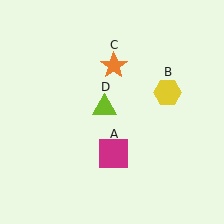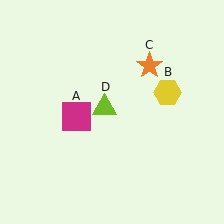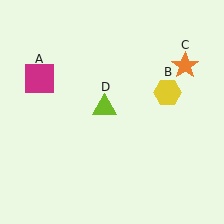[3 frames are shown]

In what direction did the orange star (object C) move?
The orange star (object C) moved right.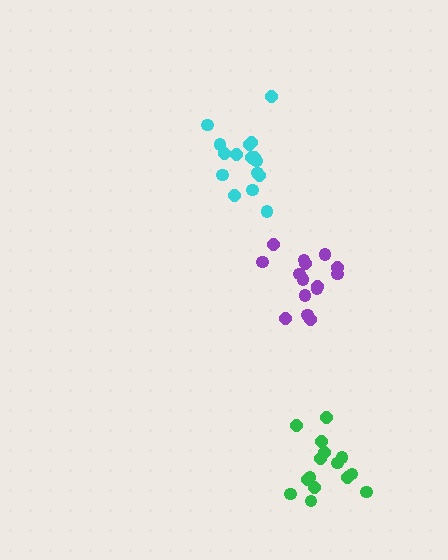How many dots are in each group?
Group 1: 16 dots, Group 2: 15 dots, Group 3: 15 dots (46 total).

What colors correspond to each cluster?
The clusters are colored: cyan, green, purple.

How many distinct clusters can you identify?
There are 3 distinct clusters.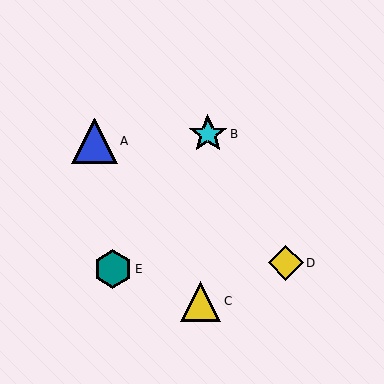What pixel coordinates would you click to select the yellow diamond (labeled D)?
Click at (286, 263) to select the yellow diamond D.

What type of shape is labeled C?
Shape C is a yellow triangle.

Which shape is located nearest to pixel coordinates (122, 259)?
The teal hexagon (labeled E) at (113, 269) is nearest to that location.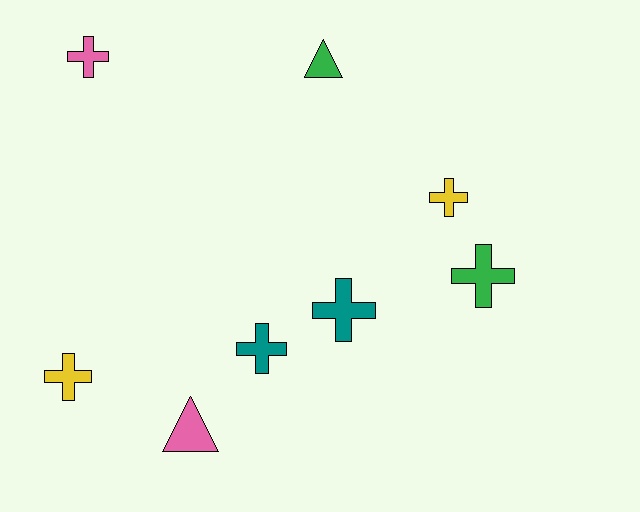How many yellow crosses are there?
There are 2 yellow crosses.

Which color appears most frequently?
Green, with 2 objects.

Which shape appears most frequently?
Cross, with 6 objects.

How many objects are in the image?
There are 8 objects.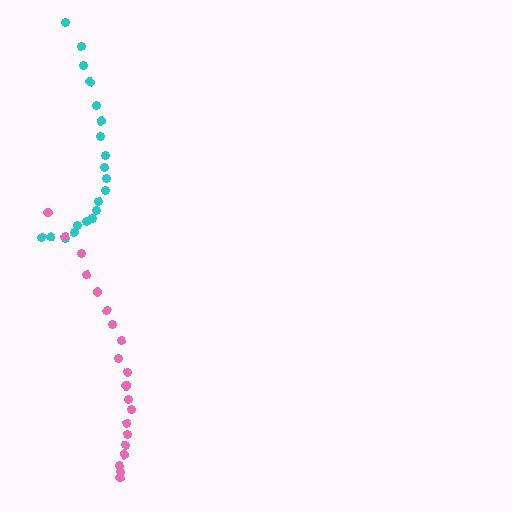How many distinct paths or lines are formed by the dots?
There are 2 distinct paths.